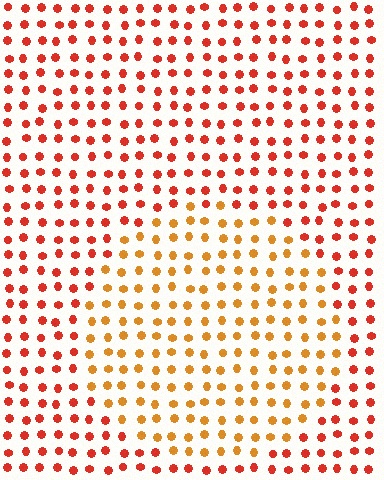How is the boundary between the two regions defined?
The boundary is defined purely by a slight shift in hue (about 31 degrees). Spacing, size, and orientation are identical on both sides.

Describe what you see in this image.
The image is filled with small red elements in a uniform arrangement. A circle-shaped region is visible where the elements are tinted to a slightly different hue, forming a subtle color boundary.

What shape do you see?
I see a circle.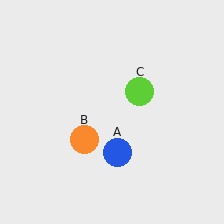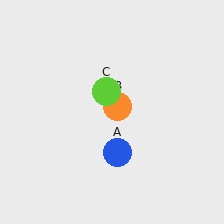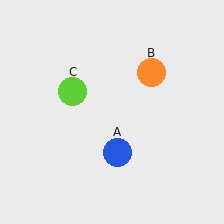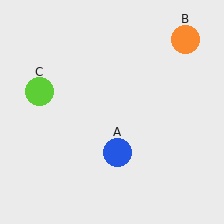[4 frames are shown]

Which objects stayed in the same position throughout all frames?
Blue circle (object A) remained stationary.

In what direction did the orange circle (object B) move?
The orange circle (object B) moved up and to the right.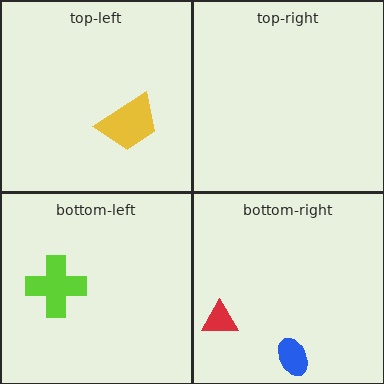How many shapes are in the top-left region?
1.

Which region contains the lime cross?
The bottom-left region.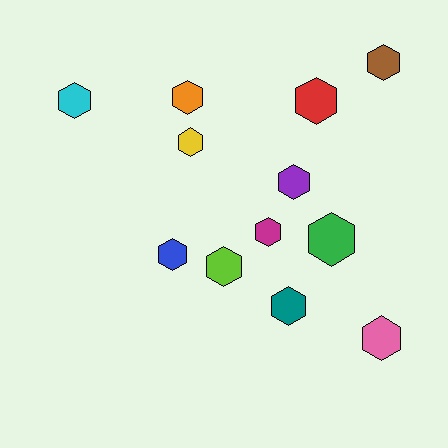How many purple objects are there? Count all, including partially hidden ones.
There is 1 purple object.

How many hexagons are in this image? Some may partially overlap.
There are 12 hexagons.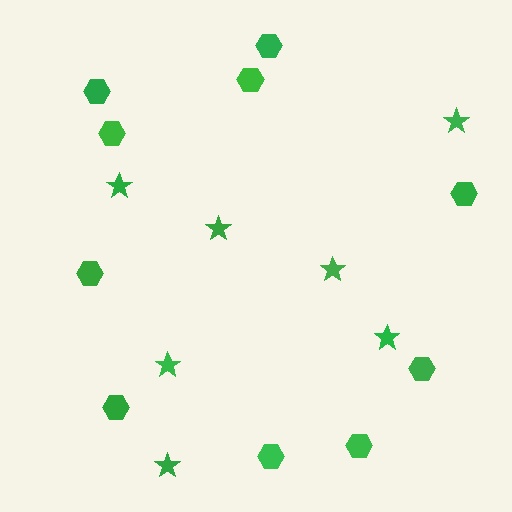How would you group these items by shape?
There are 2 groups: one group of stars (7) and one group of hexagons (10).